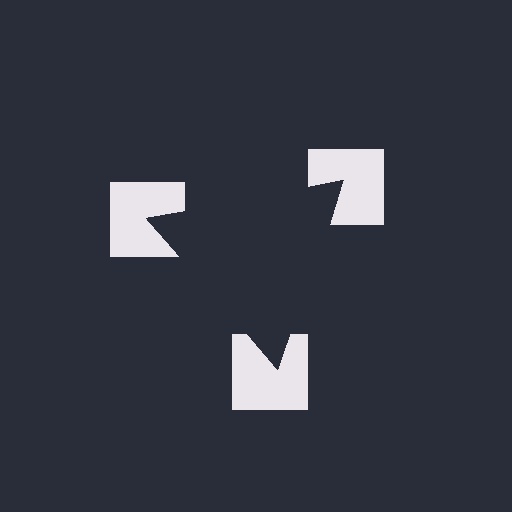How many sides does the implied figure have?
3 sides.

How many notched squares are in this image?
There are 3 — one at each vertex of the illusory triangle.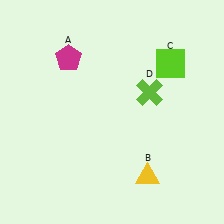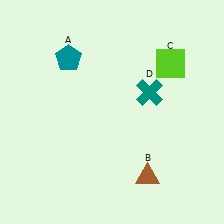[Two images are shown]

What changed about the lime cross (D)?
In Image 1, D is lime. In Image 2, it changed to teal.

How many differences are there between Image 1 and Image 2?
There are 3 differences between the two images.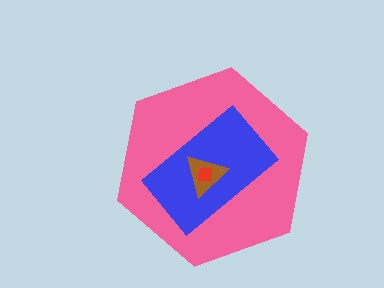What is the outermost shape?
The pink hexagon.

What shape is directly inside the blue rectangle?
The brown triangle.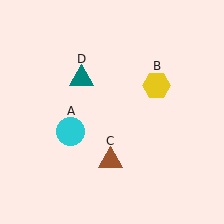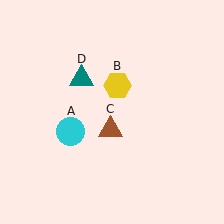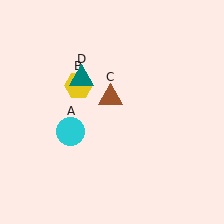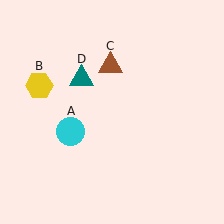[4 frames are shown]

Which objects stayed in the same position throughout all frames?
Cyan circle (object A) and teal triangle (object D) remained stationary.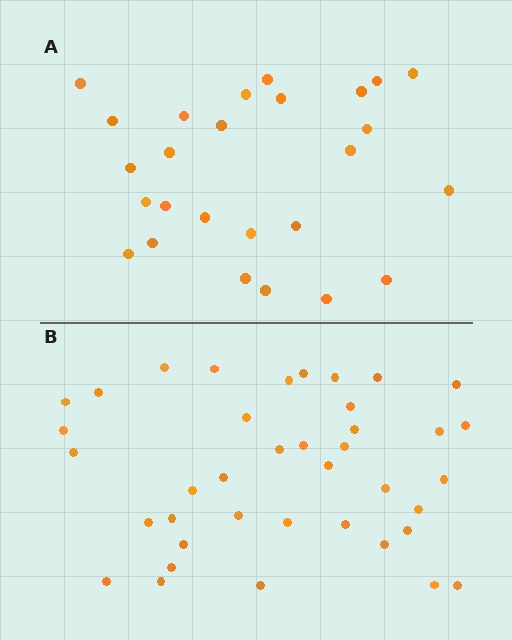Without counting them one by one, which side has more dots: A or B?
Region B (the bottom region) has more dots.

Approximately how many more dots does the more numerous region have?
Region B has approximately 15 more dots than region A.